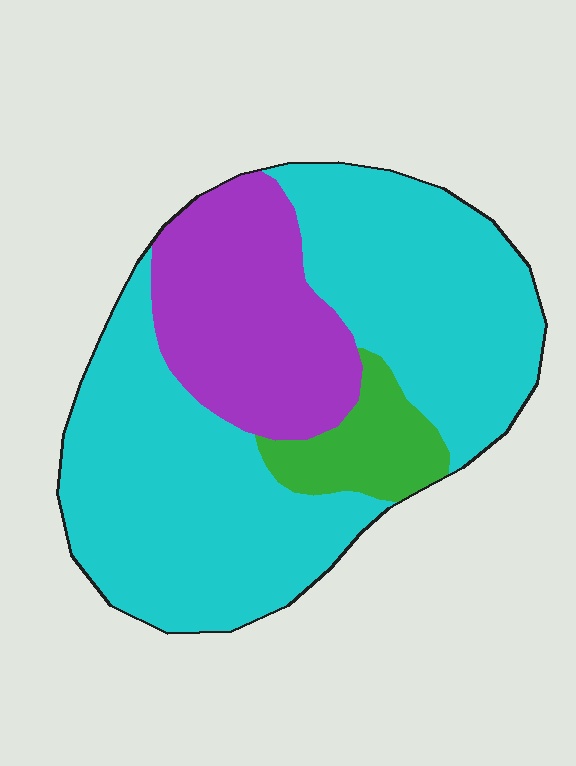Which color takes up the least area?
Green, at roughly 10%.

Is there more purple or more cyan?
Cyan.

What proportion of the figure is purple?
Purple takes up about one quarter (1/4) of the figure.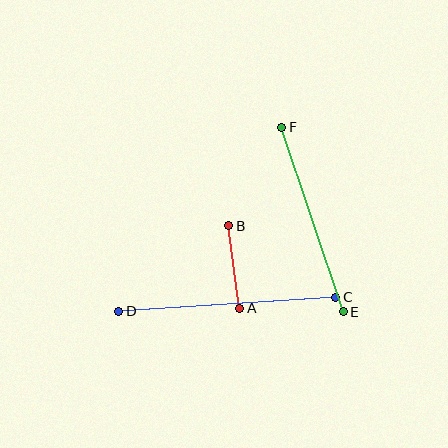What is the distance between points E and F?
The distance is approximately 195 pixels.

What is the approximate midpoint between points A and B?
The midpoint is at approximately (234, 267) pixels.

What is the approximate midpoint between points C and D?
The midpoint is at approximately (227, 304) pixels.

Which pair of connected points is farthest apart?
Points C and D are farthest apart.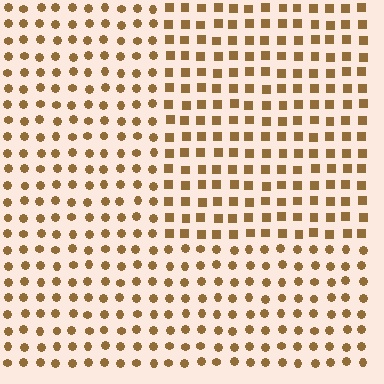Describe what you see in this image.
The image is filled with small brown elements arranged in a uniform grid. A rectangle-shaped region contains squares, while the surrounding area contains circles. The boundary is defined purely by the change in element shape.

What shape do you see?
I see a rectangle.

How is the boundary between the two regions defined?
The boundary is defined by a change in element shape: squares inside vs. circles outside. All elements share the same color and spacing.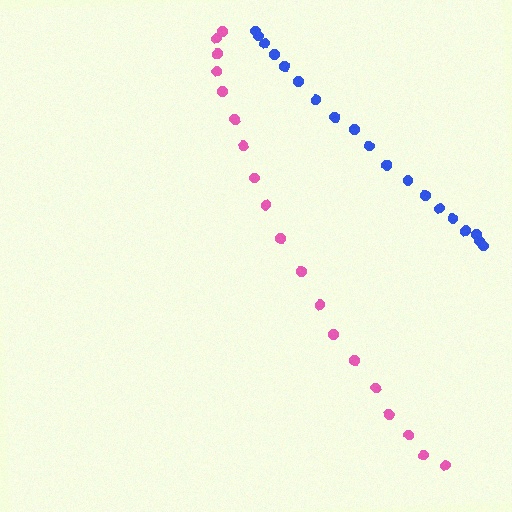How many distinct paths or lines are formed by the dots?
There are 2 distinct paths.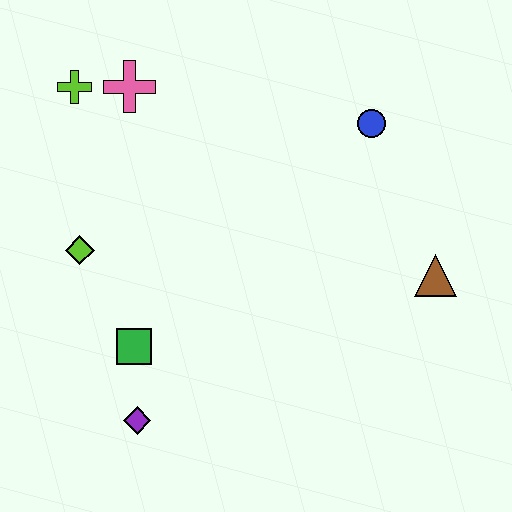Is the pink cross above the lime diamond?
Yes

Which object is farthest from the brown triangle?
The lime cross is farthest from the brown triangle.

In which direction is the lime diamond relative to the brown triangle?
The lime diamond is to the left of the brown triangle.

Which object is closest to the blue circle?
The brown triangle is closest to the blue circle.